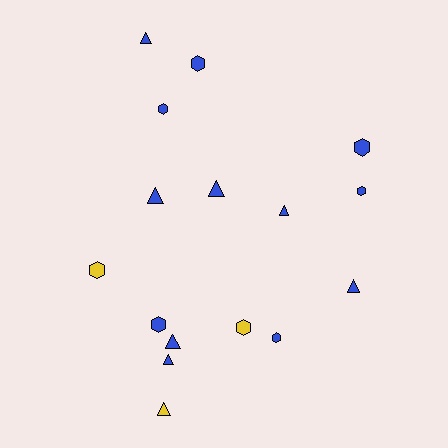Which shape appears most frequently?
Hexagon, with 8 objects.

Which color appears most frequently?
Blue, with 13 objects.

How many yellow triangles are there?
There is 1 yellow triangle.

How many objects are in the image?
There are 16 objects.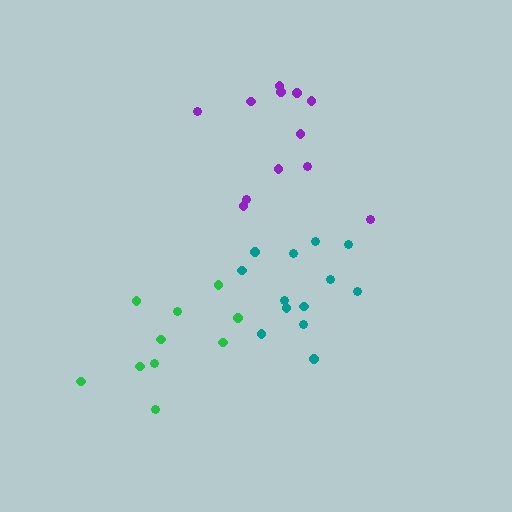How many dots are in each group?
Group 1: 13 dots, Group 2: 12 dots, Group 3: 10 dots (35 total).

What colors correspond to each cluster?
The clusters are colored: teal, purple, green.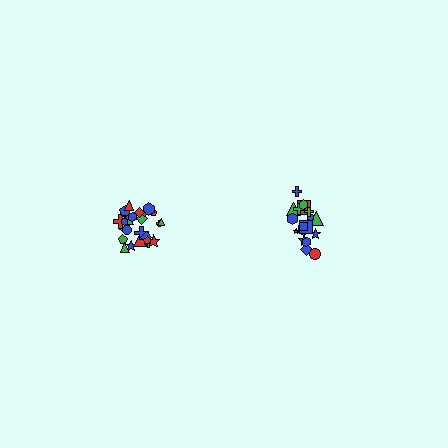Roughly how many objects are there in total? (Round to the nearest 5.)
Roughly 45 objects in total.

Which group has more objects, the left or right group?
The left group.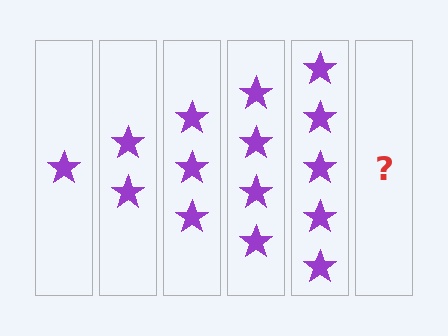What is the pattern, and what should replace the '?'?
The pattern is that each step adds one more star. The '?' should be 6 stars.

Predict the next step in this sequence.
The next step is 6 stars.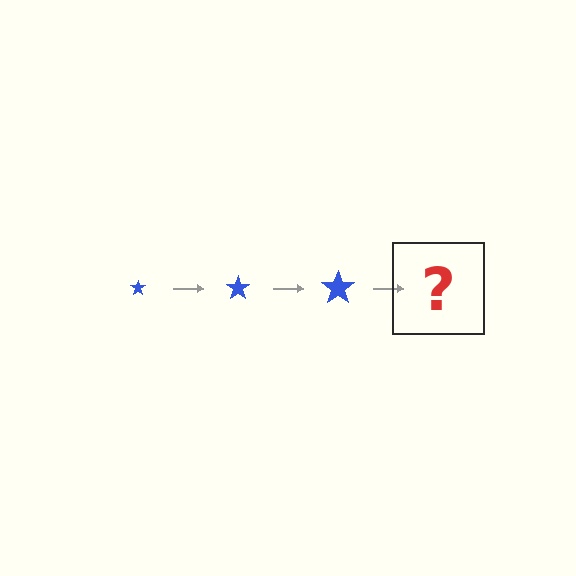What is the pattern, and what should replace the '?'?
The pattern is that the star gets progressively larger each step. The '?' should be a blue star, larger than the previous one.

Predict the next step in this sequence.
The next step is a blue star, larger than the previous one.